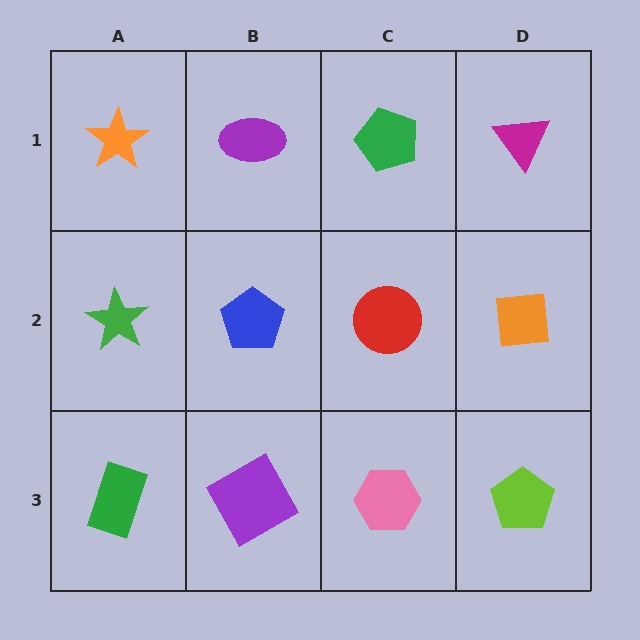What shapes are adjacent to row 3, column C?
A red circle (row 2, column C), a purple square (row 3, column B), a lime pentagon (row 3, column D).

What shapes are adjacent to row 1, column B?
A blue pentagon (row 2, column B), an orange star (row 1, column A), a green pentagon (row 1, column C).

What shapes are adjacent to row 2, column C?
A green pentagon (row 1, column C), a pink hexagon (row 3, column C), a blue pentagon (row 2, column B), an orange square (row 2, column D).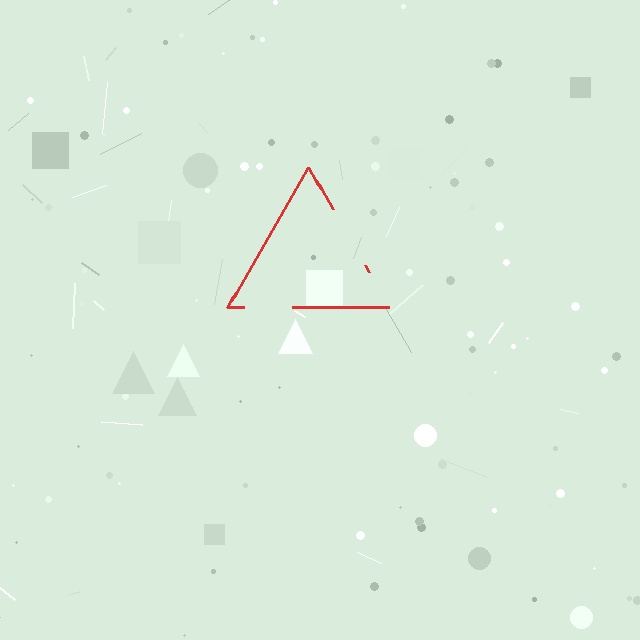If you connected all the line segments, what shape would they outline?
They would outline a triangle.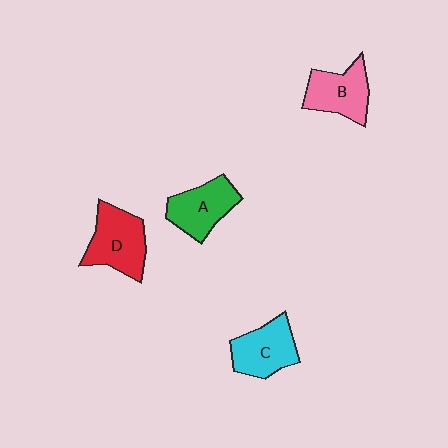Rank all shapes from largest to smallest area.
From largest to smallest: D (red), C (cyan), A (green), B (pink).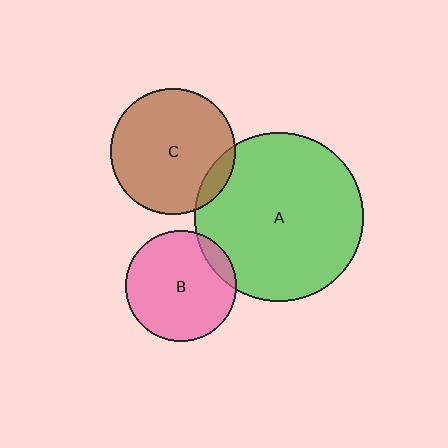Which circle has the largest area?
Circle A (green).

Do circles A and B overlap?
Yes.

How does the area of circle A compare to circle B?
Approximately 2.3 times.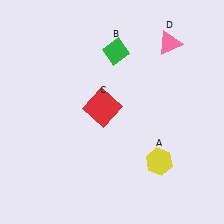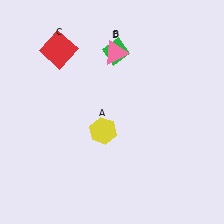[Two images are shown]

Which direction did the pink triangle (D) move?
The pink triangle (D) moved left.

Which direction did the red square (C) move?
The red square (C) moved up.